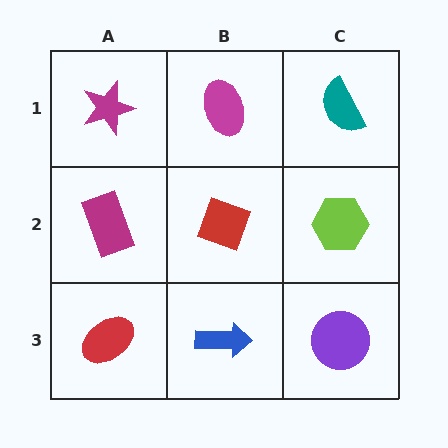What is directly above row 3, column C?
A lime hexagon.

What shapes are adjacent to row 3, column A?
A magenta rectangle (row 2, column A), a blue arrow (row 3, column B).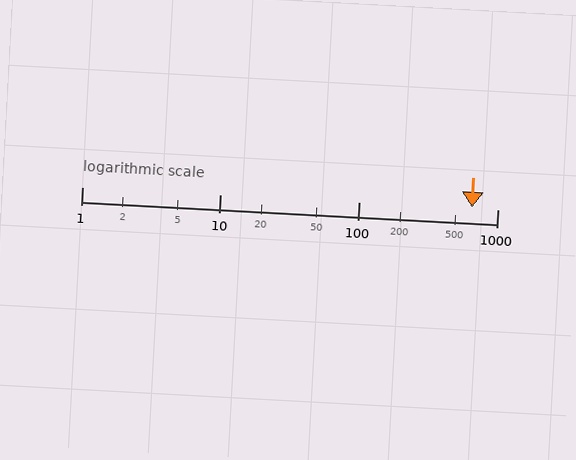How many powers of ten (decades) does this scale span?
The scale spans 3 decades, from 1 to 1000.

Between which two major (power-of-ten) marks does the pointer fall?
The pointer is between 100 and 1000.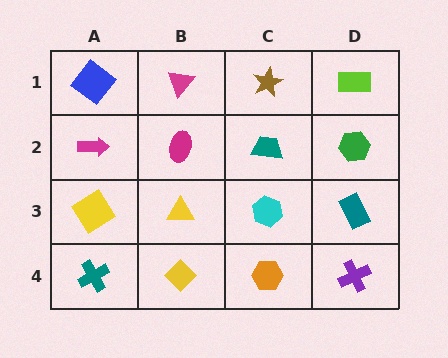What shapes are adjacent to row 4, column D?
A teal rectangle (row 3, column D), an orange hexagon (row 4, column C).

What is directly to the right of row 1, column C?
A lime rectangle.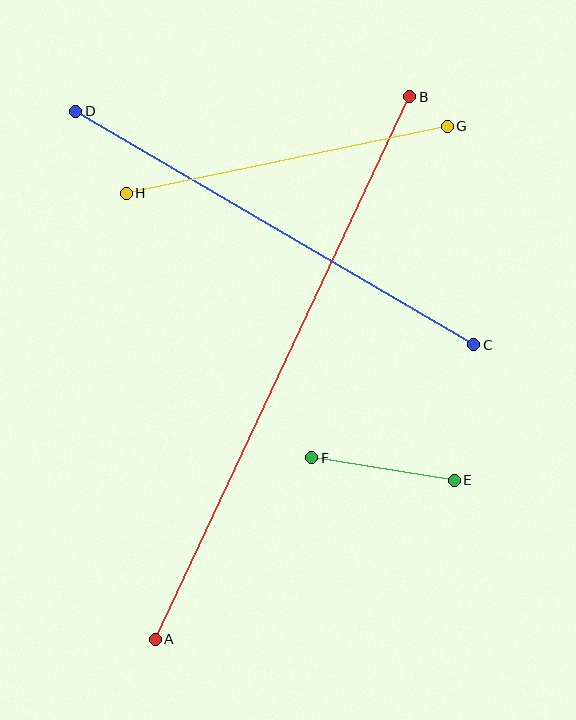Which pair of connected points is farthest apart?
Points A and B are farthest apart.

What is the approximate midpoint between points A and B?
The midpoint is at approximately (283, 368) pixels.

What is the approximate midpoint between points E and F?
The midpoint is at approximately (383, 469) pixels.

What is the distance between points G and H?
The distance is approximately 328 pixels.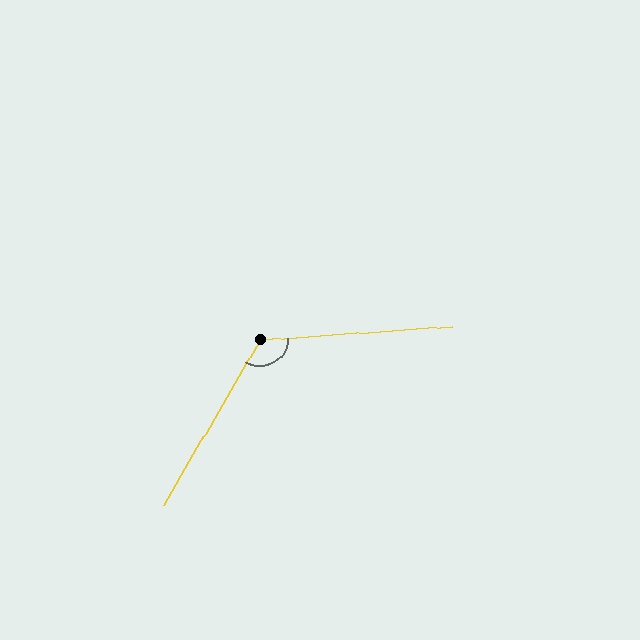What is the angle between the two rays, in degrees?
Approximately 124 degrees.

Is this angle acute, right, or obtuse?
It is obtuse.